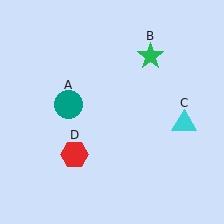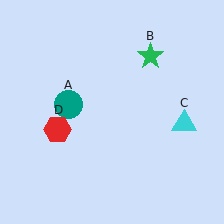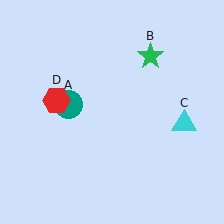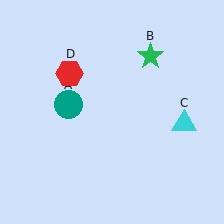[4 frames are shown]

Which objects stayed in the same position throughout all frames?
Teal circle (object A) and green star (object B) and cyan triangle (object C) remained stationary.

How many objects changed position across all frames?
1 object changed position: red hexagon (object D).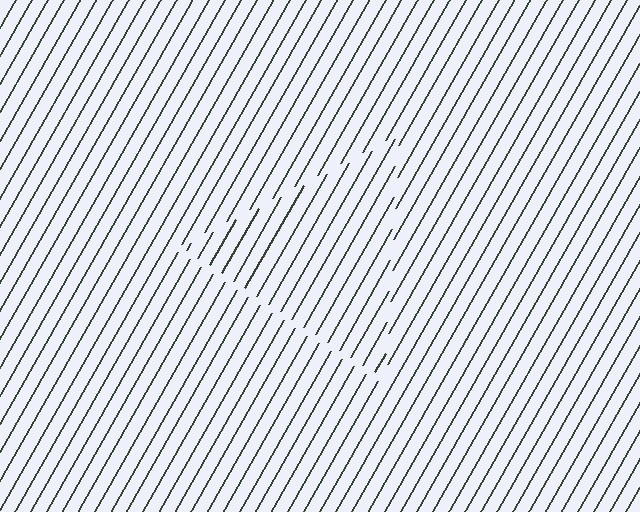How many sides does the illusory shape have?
3 sides — the line-ends trace a triangle.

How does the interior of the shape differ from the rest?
The interior of the shape contains the same grating, shifted by half a period — the contour is defined by the phase discontinuity where line-ends from the inner and outer gratings abut.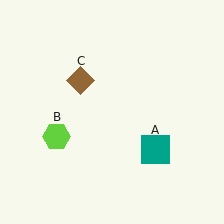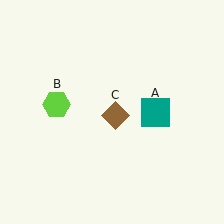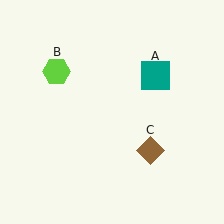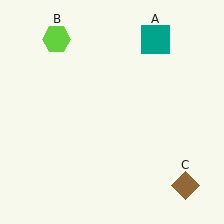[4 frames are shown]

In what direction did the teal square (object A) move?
The teal square (object A) moved up.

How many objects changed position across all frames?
3 objects changed position: teal square (object A), lime hexagon (object B), brown diamond (object C).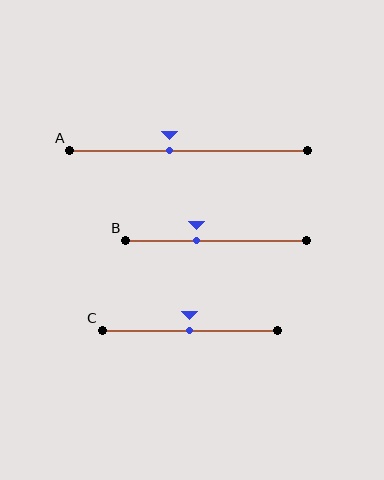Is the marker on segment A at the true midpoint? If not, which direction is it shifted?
No, the marker on segment A is shifted to the left by about 8% of the segment length.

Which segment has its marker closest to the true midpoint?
Segment C has its marker closest to the true midpoint.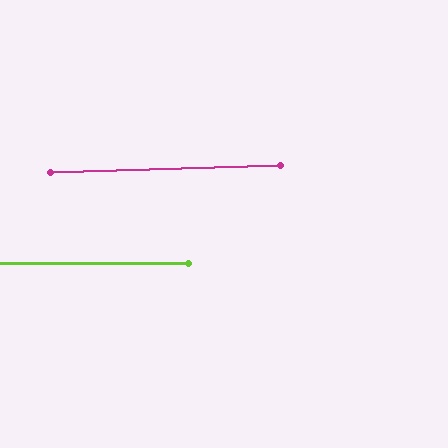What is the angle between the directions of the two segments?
Approximately 1 degree.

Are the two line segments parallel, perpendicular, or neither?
Parallel — their directions differ by only 1.5°.